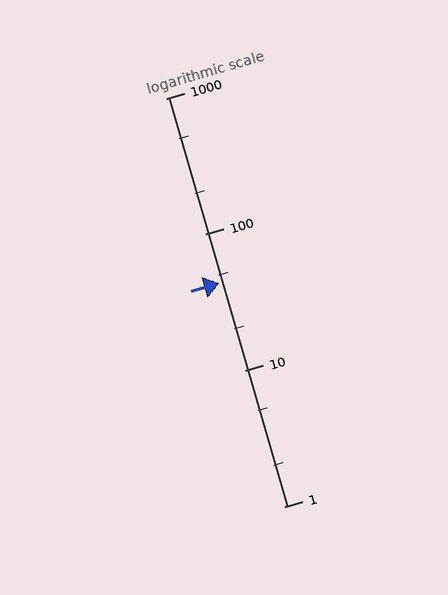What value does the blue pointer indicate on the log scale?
The pointer indicates approximately 44.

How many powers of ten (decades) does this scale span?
The scale spans 3 decades, from 1 to 1000.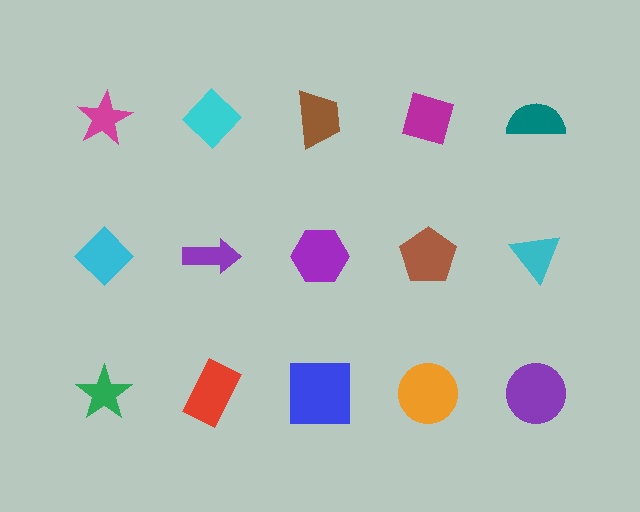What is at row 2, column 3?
A purple hexagon.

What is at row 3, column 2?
A red rectangle.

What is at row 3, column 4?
An orange circle.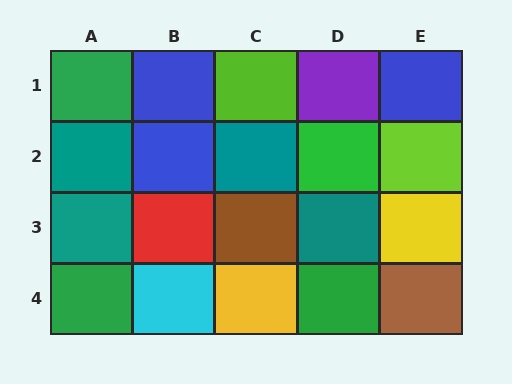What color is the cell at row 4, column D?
Green.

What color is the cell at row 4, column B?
Cyan.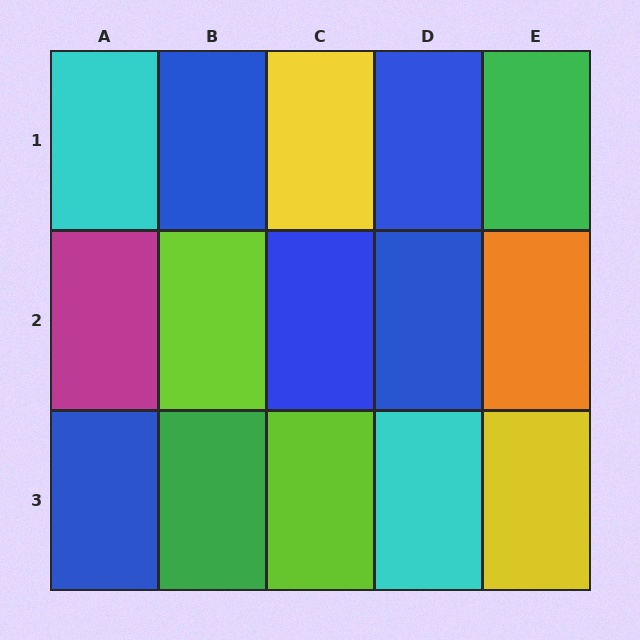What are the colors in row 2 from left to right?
Magenta, lime, blue, blue, orange.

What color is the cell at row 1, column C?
Yellow.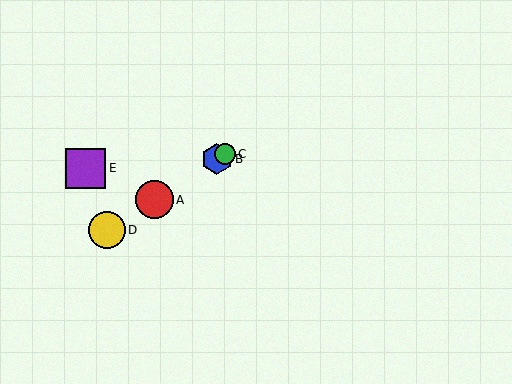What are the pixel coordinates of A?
Object A is at (154, 200).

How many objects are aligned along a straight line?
4 objects (A, B, C, D) are aligned along a straight line.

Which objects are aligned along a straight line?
Objects A, B, C, D are aligned along a straight line.